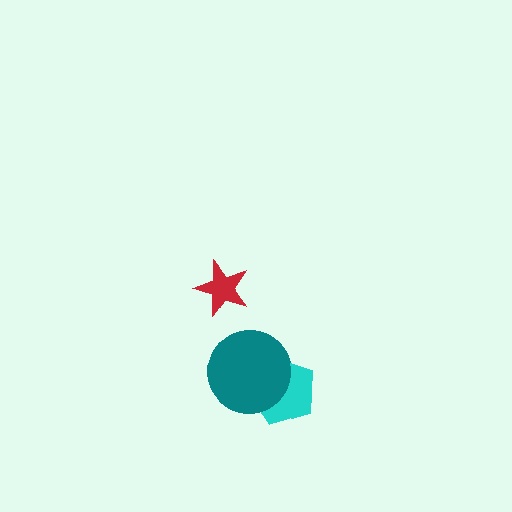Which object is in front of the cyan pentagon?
The teal circle is in front of the cyan pentagon.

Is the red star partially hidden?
No, no other shape covers it.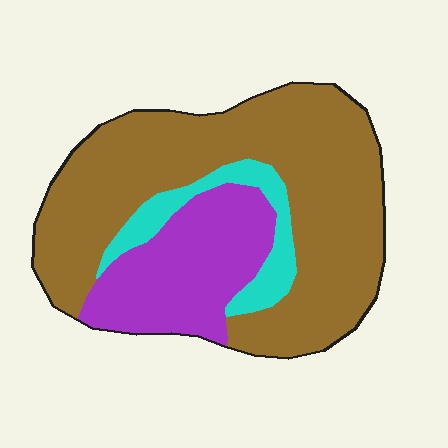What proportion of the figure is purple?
Purple covers around 25% of the figure.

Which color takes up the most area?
Brown, at roughly 65%.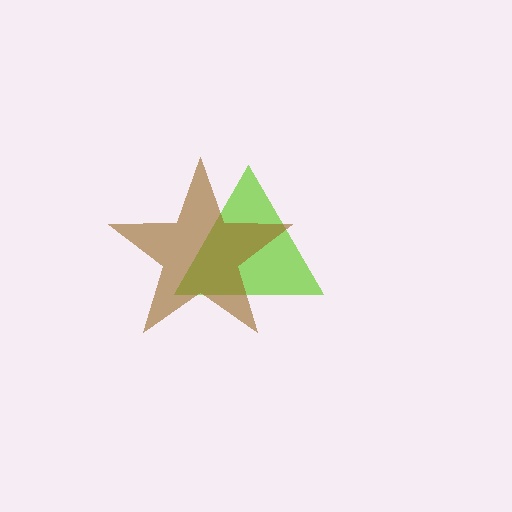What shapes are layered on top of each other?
The layered shapes are: a lime triangle, a brown star.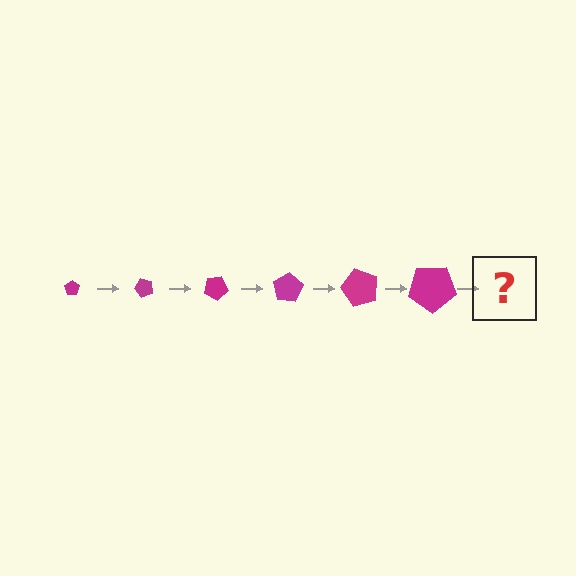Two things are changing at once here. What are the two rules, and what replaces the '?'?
The two rules are that the pentagon grows larger each step and it rotates 50 degrees each step. The '?' should be a pentagon, larger than the previous one and rotated 300 degrees from the start.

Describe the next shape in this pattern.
It should be a pentagon, larger than the previous one and rotated 300 degrees from the start.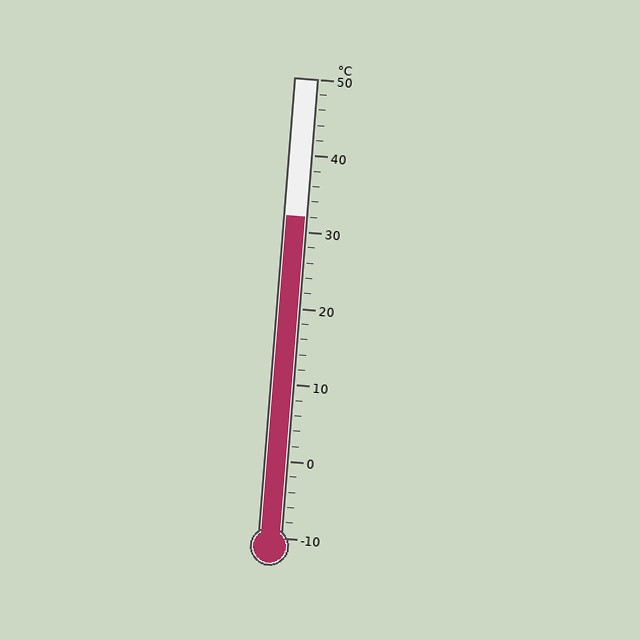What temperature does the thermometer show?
The thermometer shows approximately 32°C.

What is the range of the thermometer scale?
The thermometer scale ranges from -10°C to 50°C.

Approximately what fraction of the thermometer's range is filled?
The thermometer is filled to approximately 70% of its range.